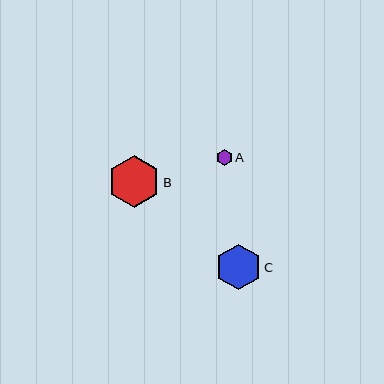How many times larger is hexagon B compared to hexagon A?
Hexagon B is approximately 3.3 times the size of hexagon A.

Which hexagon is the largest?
Hexagon B is the largest with a size of approximately 52 pixels.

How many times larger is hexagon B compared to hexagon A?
Hexagon B is approximately 3.3 times the size of hexagon A.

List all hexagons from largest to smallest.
From largest to smallest: B, C, A.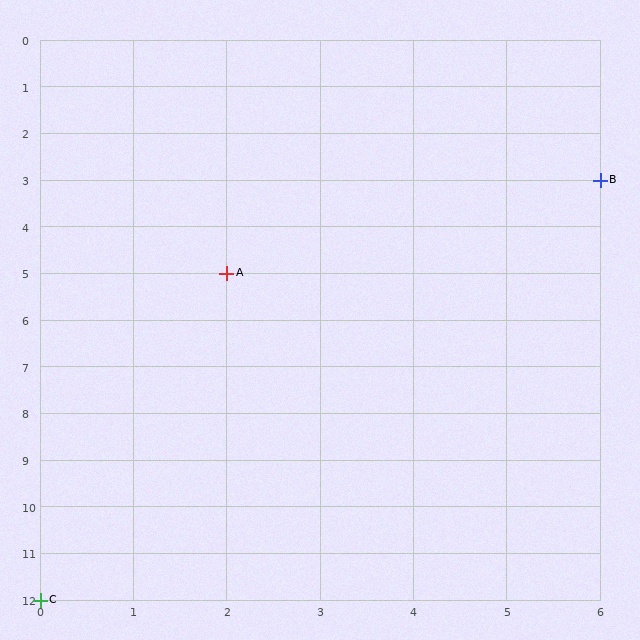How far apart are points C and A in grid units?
Points C and A are 2 columns and 7 rows apart (about 7.3 grid units diagonally).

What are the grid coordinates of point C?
Point C is at grid coordinates (0, 12).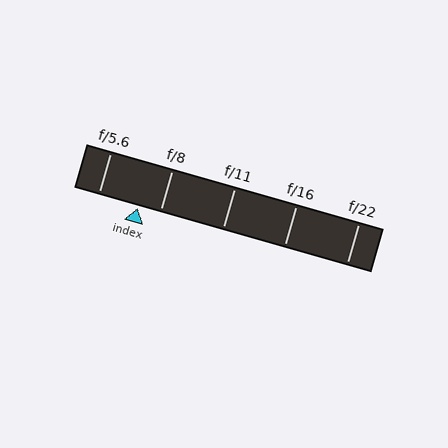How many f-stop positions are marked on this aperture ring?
There are 5 f-stop positions marked.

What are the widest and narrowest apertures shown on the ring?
The widest aperture shown is f/5.6 and the narrowest is f/22.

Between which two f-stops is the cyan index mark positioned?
The index mark is between f/5.6 and f/8.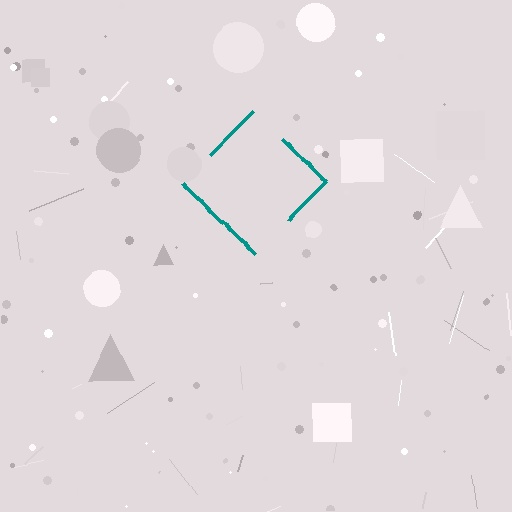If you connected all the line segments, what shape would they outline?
They would outline a diamond.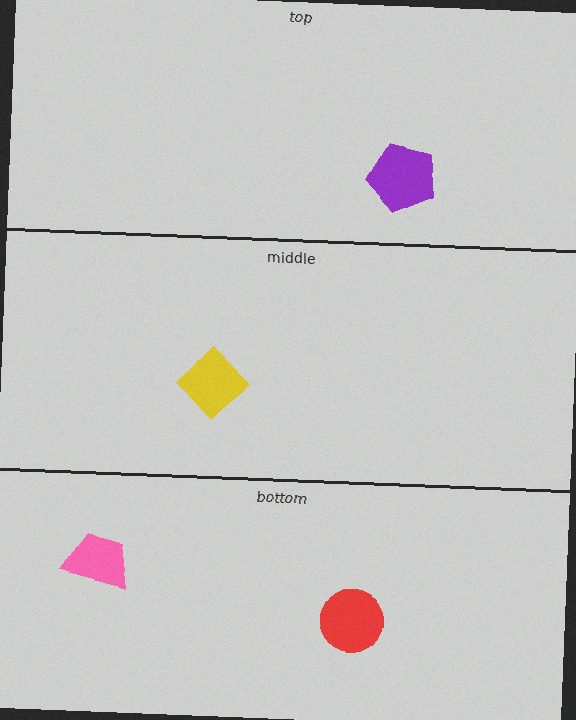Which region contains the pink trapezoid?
The bottom region.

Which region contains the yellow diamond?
The middle region.